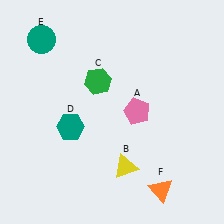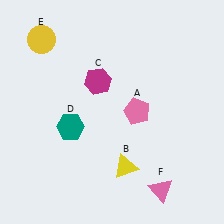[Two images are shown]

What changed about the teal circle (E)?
In Image 1, E is teal. In Image 2, it changed to yellow.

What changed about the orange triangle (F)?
In Image 1, F is orange. In Image 2, it changed to pink.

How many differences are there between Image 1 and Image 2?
There are 3 differences between the two images.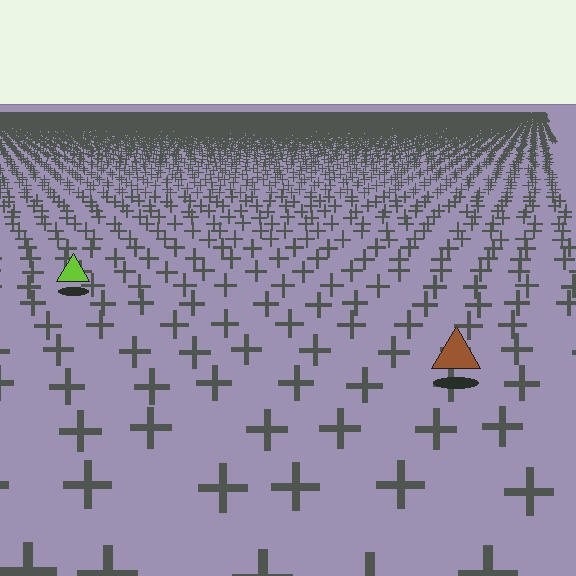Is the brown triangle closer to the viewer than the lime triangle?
Yes. The brown triangle is closer — you can tell from the texture gradient: the ground texture is coarser near it.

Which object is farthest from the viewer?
The lime triangle is farthest from the viewer. It appears smaller and the ground texture around it is denser.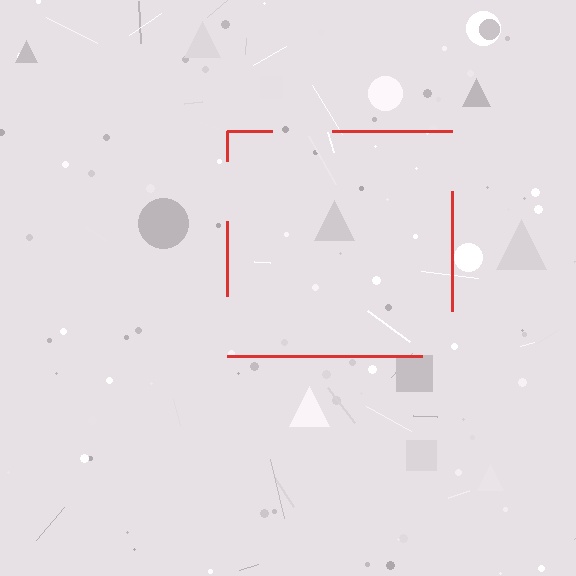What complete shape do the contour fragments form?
The contour fragments form a square.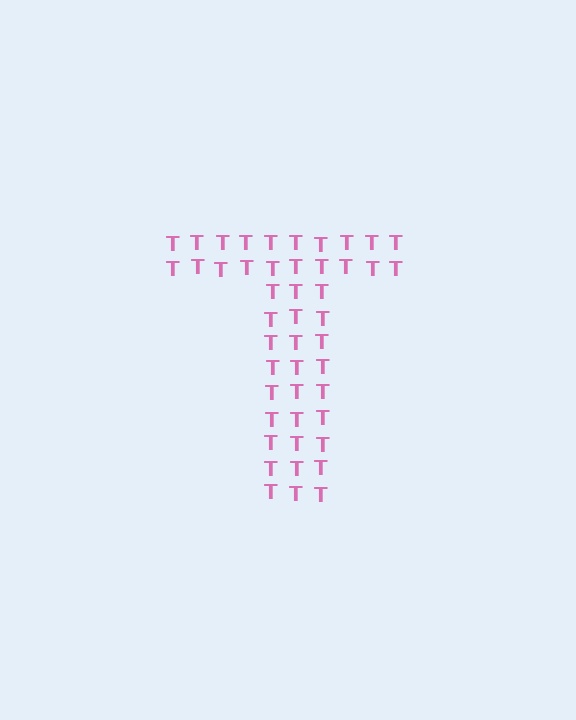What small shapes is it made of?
It is made of small letter T's.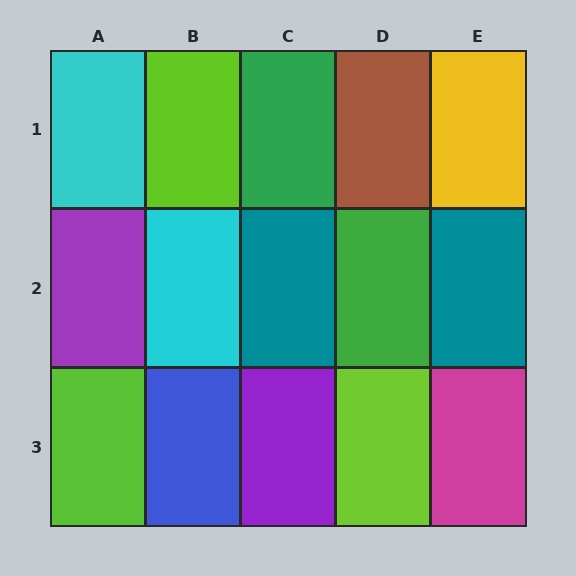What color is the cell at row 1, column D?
Brown.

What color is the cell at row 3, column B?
Blue.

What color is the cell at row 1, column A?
Cyan.